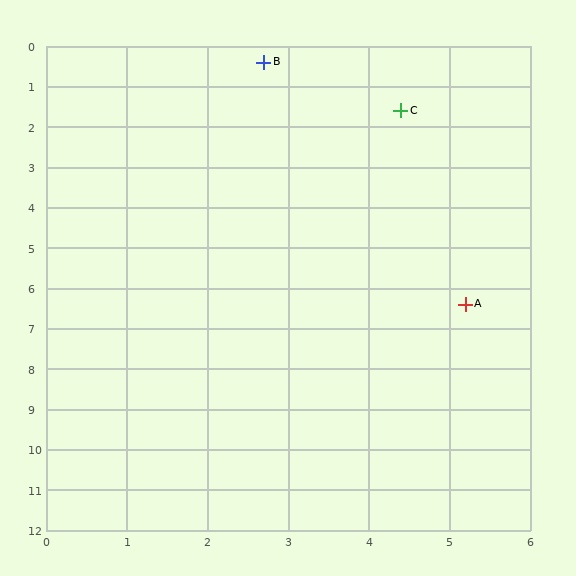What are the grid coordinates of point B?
Point B is at approximately (2.7, 0.4).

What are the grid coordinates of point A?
Point A is at approximately (5.2, 6.4).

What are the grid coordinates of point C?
Point C is at approximately (4.4, 1.6).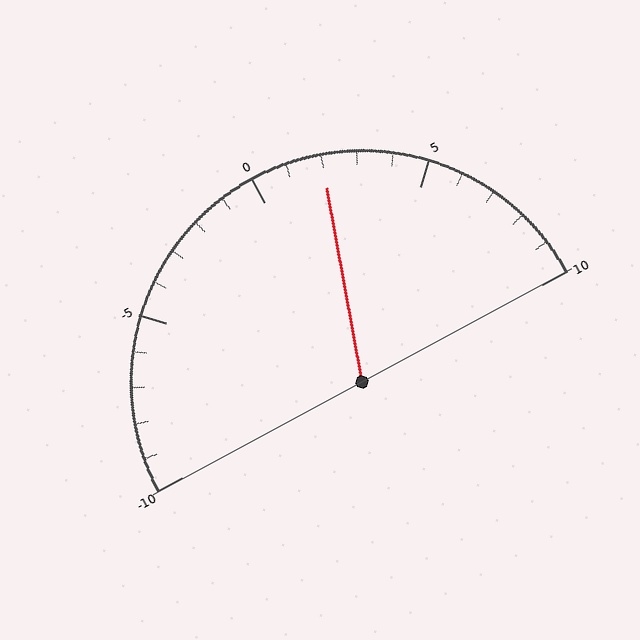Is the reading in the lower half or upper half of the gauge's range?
The reading is in the upper half of the range (-10 to 10).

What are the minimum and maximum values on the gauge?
The gauge ranges from -10 to 10.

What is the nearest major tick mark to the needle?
The nearest major tick mark is 0.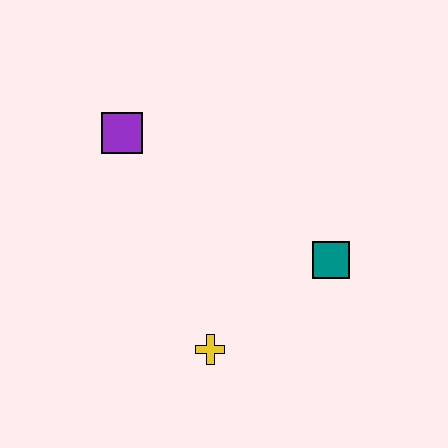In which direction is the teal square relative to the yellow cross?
The teal square is to the right of the yellow cross.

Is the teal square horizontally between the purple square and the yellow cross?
No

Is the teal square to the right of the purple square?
Yes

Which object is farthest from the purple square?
The teal square is farthest from the purple square.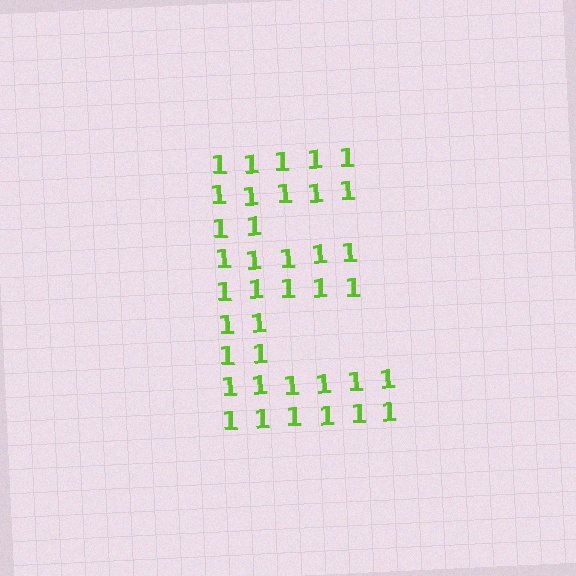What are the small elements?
The small elements are digit 1's.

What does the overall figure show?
The overall figure shows the letter E.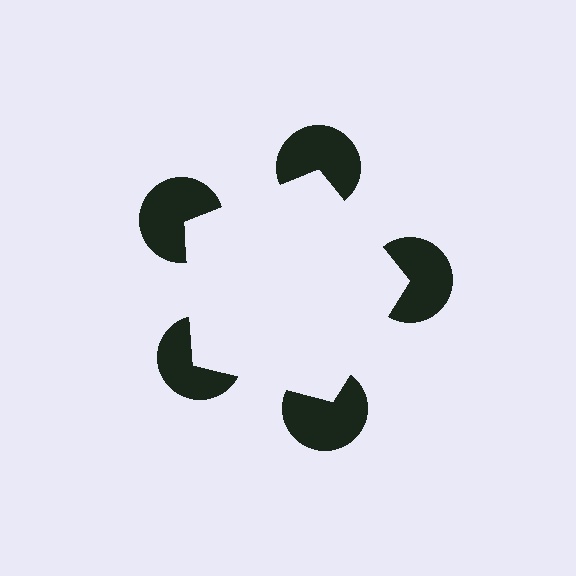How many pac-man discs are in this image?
There are 5 — one at each vertex of the illusory pentagon.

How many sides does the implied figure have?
5 sides.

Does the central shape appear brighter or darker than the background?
It typically appears slightly brighter than the background, even though no actual brightness change is drawn.